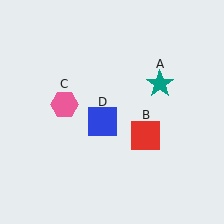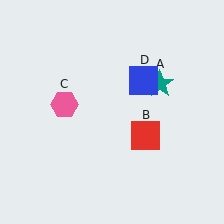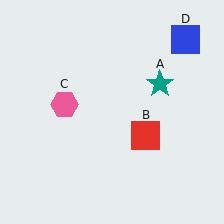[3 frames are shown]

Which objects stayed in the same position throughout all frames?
Teal star (object A) and red square (object B) and pink hexagon (object C) remained stationary.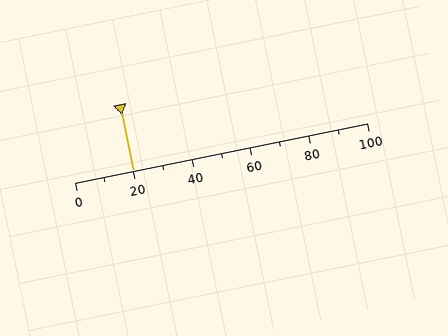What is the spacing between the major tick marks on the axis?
The major ticks are spaced 20 apart.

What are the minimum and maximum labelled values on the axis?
The axis runs from 0 to 100.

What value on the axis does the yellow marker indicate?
The marker indicates approximately 20.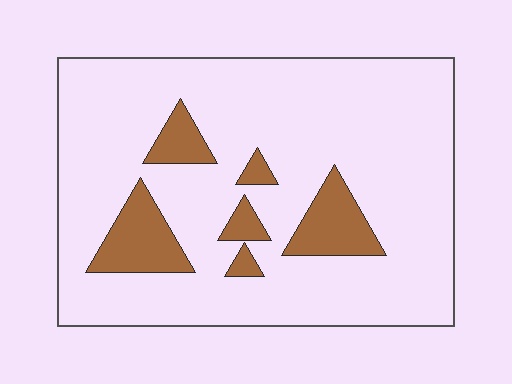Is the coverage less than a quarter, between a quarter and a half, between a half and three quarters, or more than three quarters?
Less than a quarter.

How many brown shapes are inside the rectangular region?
6.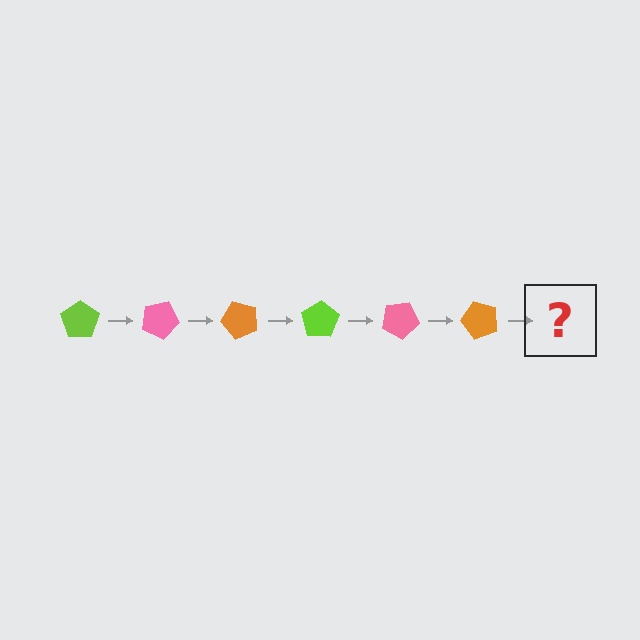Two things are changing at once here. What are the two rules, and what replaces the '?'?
The two rules are that it rotates 25 degrees each step and the color cycles through lime, pink, and orange. The '?' should be a lime pentagon, rotated 150 degrees from the start.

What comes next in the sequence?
The next element should be a lime pentagon, rotated 150 degrees from the start.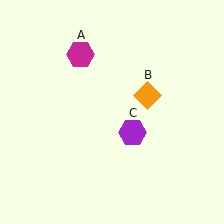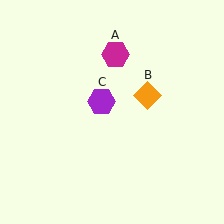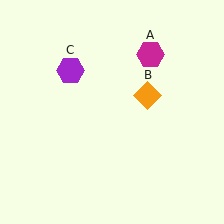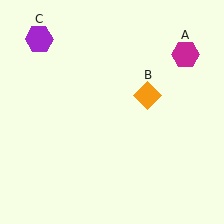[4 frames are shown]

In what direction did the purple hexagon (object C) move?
The purple hexagon (object C) moved up and to the left.